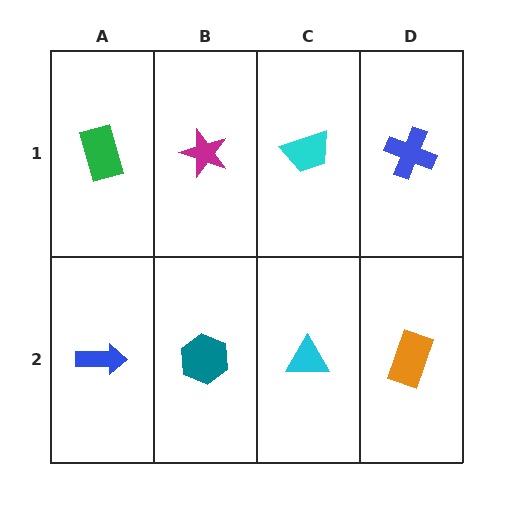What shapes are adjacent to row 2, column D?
A blue cross (row 1, column D), a cyan triangle (row 2, column C).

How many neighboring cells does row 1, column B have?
3.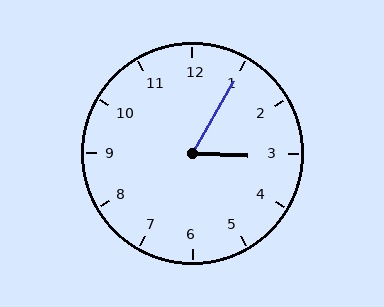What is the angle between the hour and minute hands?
Approximately 62 degrees.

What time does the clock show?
3:05.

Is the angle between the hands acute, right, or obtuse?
It is acute.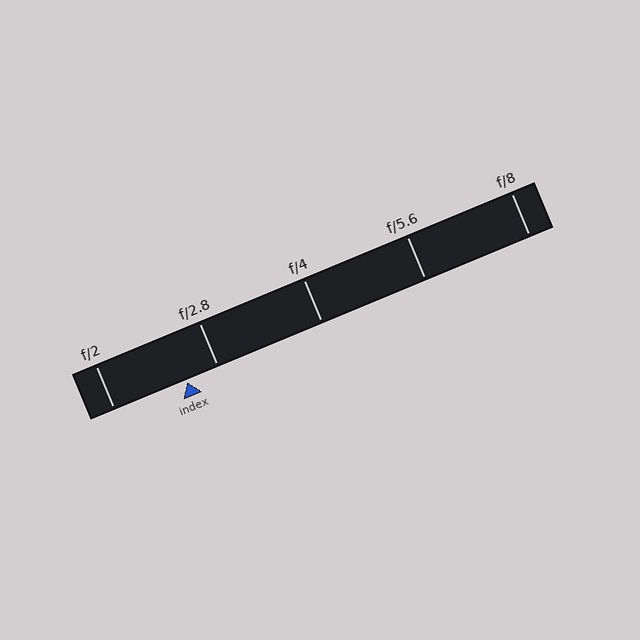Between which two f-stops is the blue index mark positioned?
The index mark is between f/2 and f/2.8.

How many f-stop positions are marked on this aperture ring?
There are 5 f-stop positions marked.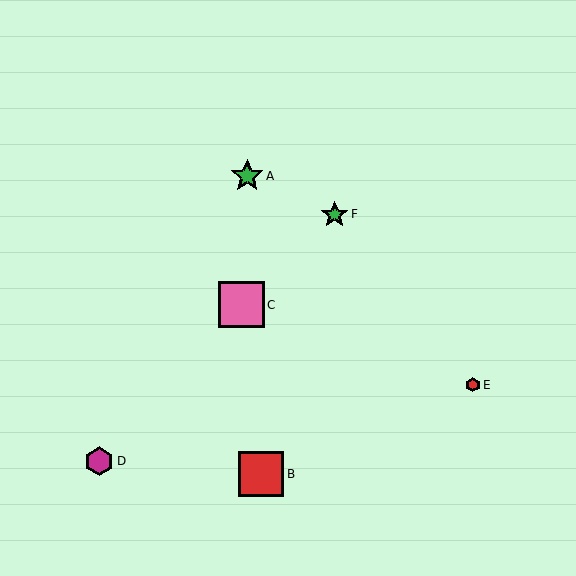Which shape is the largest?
The pink square (labeled C) is the largest.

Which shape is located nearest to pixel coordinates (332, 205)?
The green star (labeled F) at (335, 214) is nearest to that location.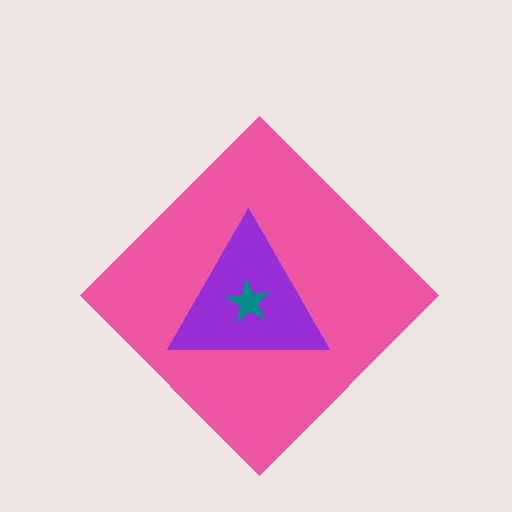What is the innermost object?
The teal star.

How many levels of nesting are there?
3.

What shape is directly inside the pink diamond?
The purple triangle.